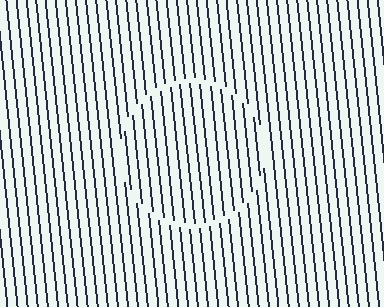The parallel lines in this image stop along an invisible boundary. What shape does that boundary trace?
An illusory circle. The interior of the shape contains the same grating, shifted by half a period — the contour is defined by the phase discontinuity where line-ends from the inner and outer gratings abut.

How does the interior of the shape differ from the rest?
The interior of the shape contains the same grating, shifted by half a period — the contour is defined by the phase discontinuity where line-ends from the inner and outer gratings abut.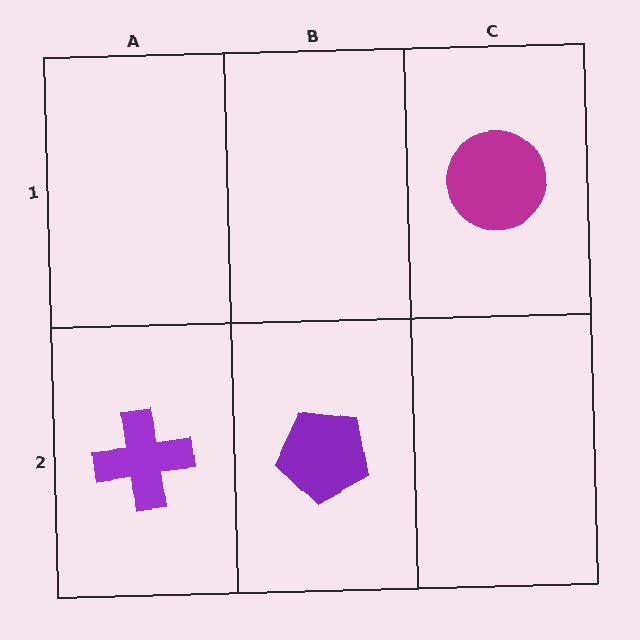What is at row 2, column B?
A purple pentagon.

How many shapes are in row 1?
1 shape.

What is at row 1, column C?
A magenta circle.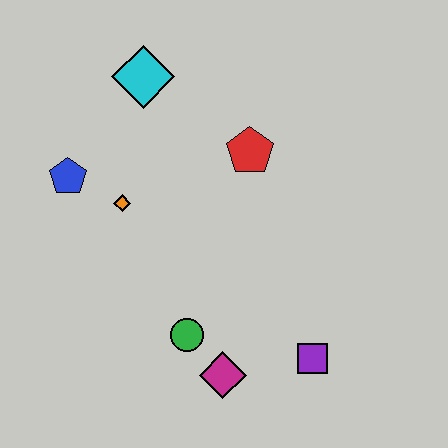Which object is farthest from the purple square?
The cyan diamond is farthest from the purple square.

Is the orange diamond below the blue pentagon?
Yes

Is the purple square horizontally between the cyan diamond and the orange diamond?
No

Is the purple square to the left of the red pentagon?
No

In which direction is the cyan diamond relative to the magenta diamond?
The cyan diamond is above the magenta diamond.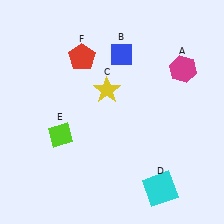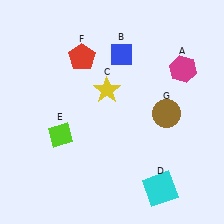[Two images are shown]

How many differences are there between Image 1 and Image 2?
There is 1 difference between the two images.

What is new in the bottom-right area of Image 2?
A brown circle (G) was added in the bottom-right area of Image 2.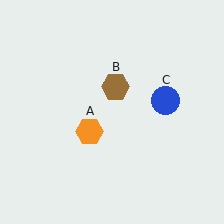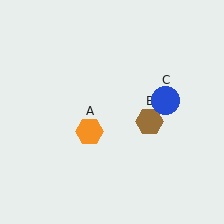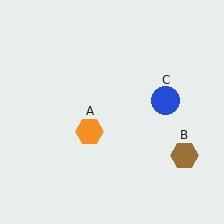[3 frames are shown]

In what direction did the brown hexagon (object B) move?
The brown hexagon (object B) moved down and to the right.